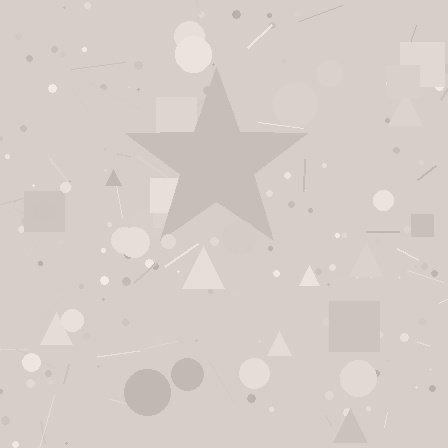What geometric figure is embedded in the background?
A star is embedded in the background.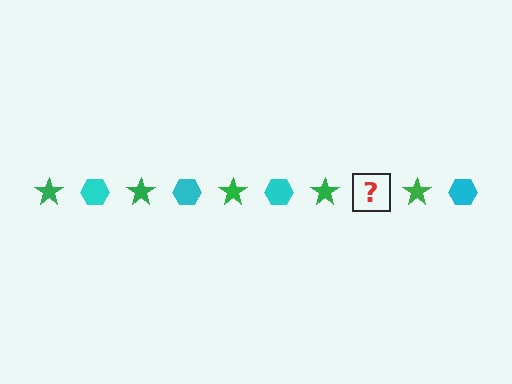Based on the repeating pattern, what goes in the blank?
The blank should be a cyan hexagon.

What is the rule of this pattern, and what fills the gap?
The rule is that the pattern alternates between green star and cyan hexagon. The gap should be filled with a cyan hexagon.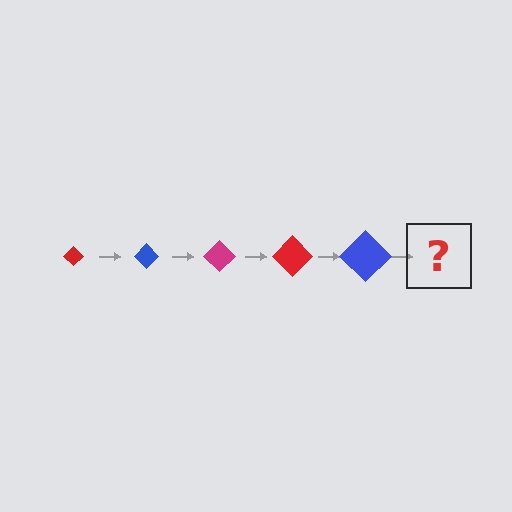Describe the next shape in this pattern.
It should be a magenta diamond, larger than the previous one.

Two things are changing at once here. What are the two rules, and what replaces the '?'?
The two rules are that the diamond grows larger each step and the color cycles through red, blue, and magenta. The '?' should be a magenta diamond, larger than the previous one.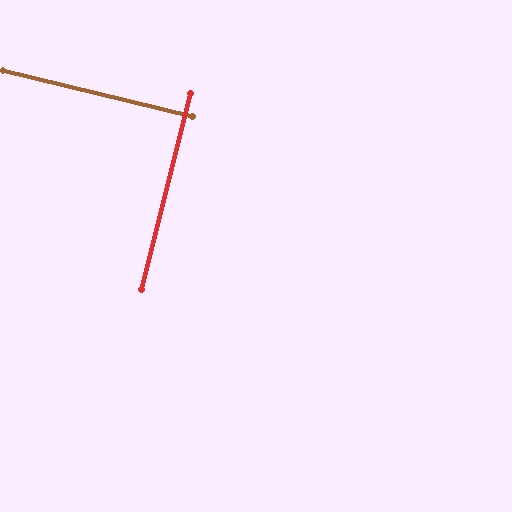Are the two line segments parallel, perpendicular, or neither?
Perpendicular — they meet at approximately 90°.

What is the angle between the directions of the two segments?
Approximately 90 degrees.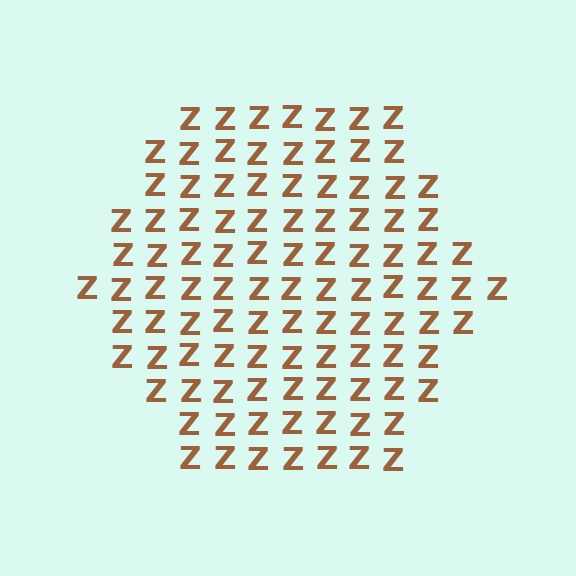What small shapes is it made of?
It is made of small letter Z's.